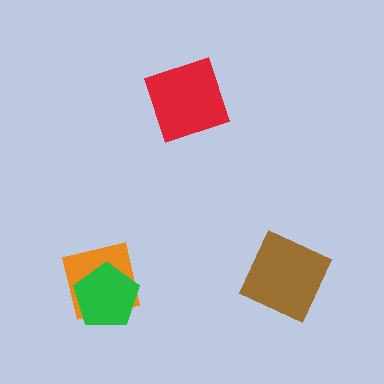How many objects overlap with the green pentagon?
1 object overlaps with the green pentagon.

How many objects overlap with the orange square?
1 object overlaps with the orange square.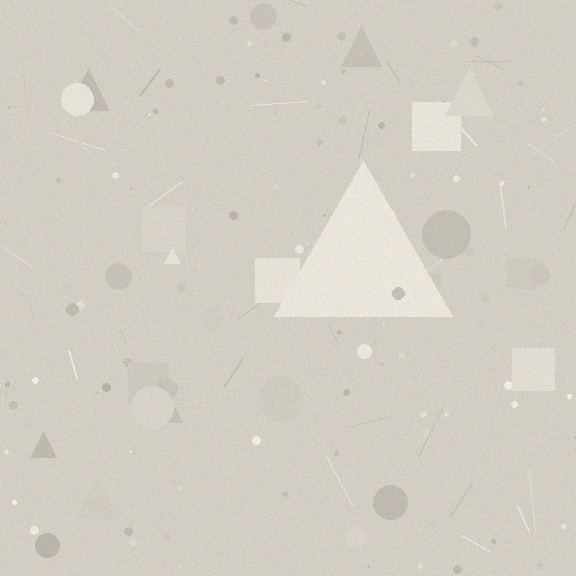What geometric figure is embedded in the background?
A triangle is embedded in the background.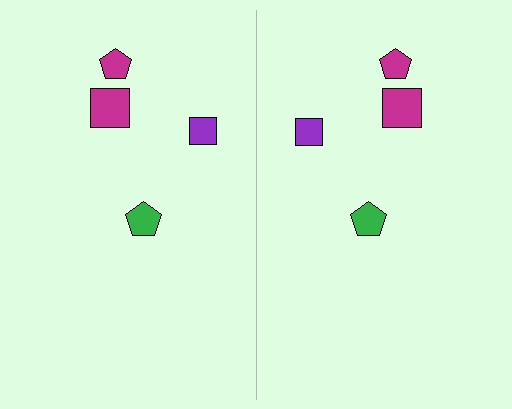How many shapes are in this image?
There are 8 shapes in this image.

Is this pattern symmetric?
Yes, this pattern has bilateral (reflection) symmetry.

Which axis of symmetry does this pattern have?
The pattern has a vertical axis of symmetry running through the center of the image.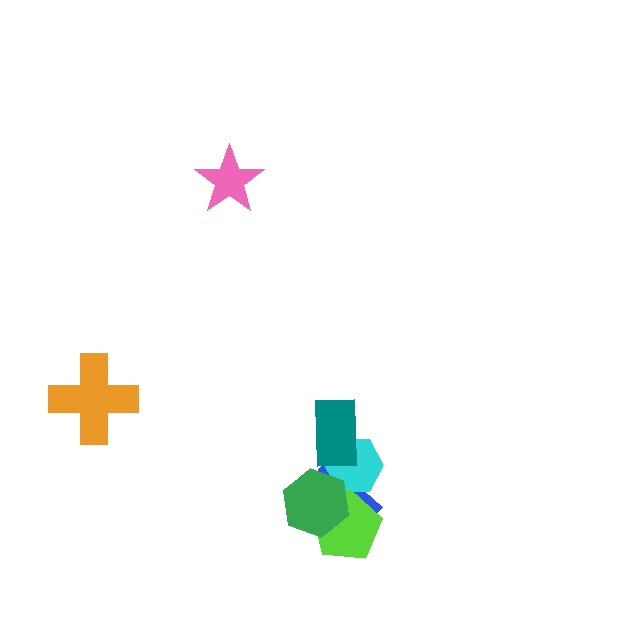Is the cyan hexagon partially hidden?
Yes, it is partially covered by another shape.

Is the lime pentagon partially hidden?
Yes, it is partially covered by another shape.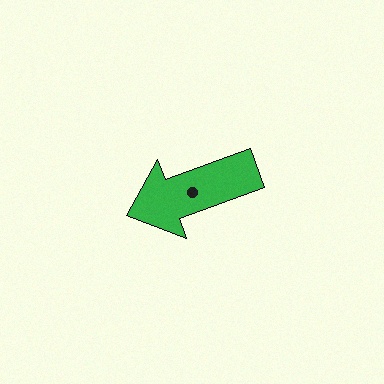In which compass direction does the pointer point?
West.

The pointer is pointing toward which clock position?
Roughly 8 o'clock.